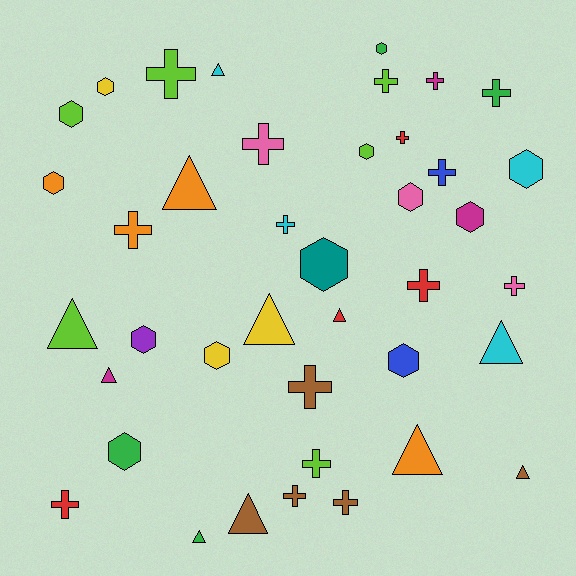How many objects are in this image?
There are 40 objects.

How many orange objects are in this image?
There are 4 orange objects.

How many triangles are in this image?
There are 11 triangles.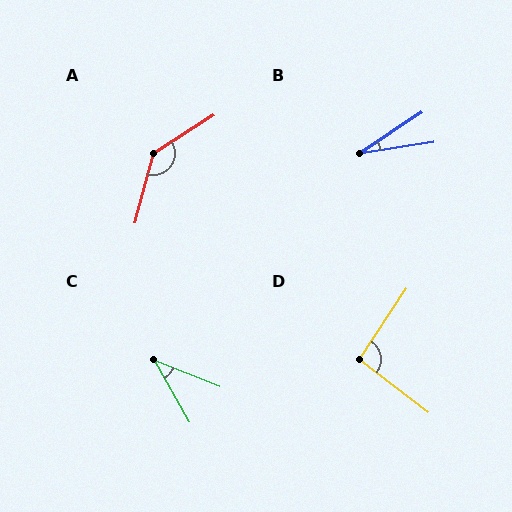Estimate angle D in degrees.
Approximately 94 degrees.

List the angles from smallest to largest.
B (25°), C (39°), D (94°), A (138°).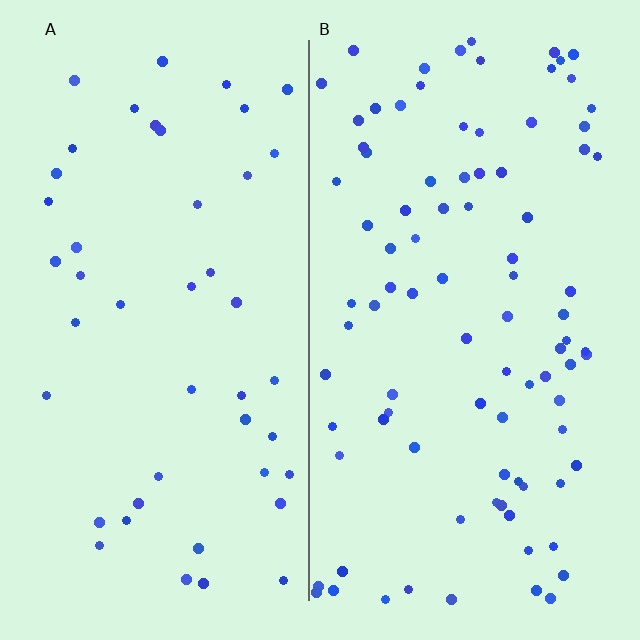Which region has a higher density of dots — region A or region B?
B (the right).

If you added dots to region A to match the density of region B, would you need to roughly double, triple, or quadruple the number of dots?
Approximately double.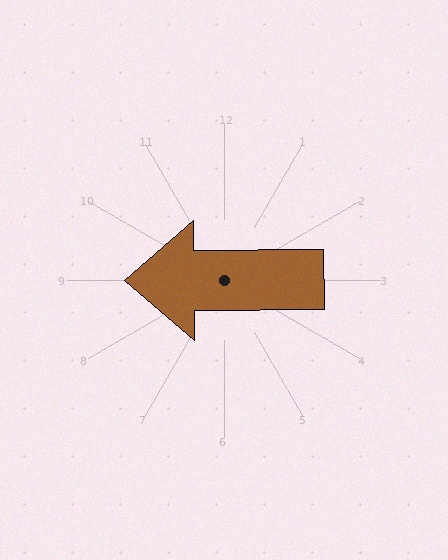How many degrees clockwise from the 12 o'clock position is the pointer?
Approximately 270 degrees.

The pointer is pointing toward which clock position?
Roughly 9 o'clock.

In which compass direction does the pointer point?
West.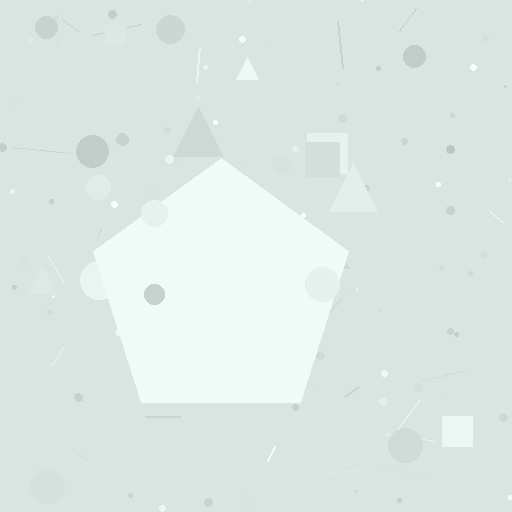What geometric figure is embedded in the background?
A pentagon is embedded in the background.